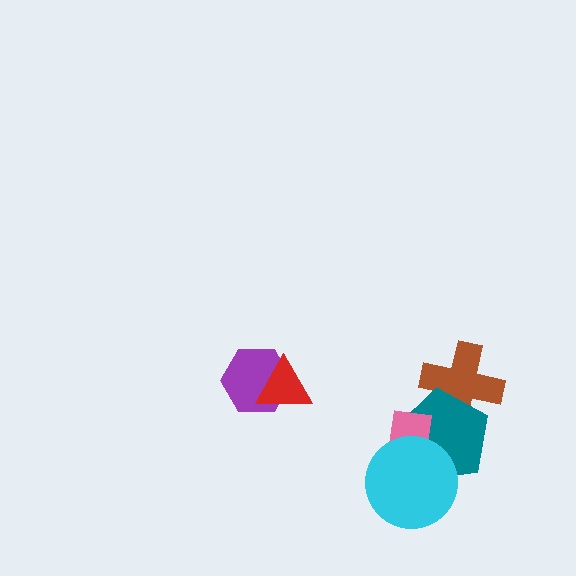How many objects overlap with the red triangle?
1 object overlaps with the red triangle.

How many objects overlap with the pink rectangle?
2 objects overlap with the pink rectangle.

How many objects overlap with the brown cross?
1 object overlaps with the brown cross.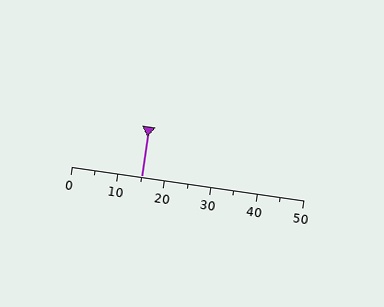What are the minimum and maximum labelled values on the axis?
The axis runs from 0 to 50.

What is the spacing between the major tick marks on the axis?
The major ticks are spaced 10 apart.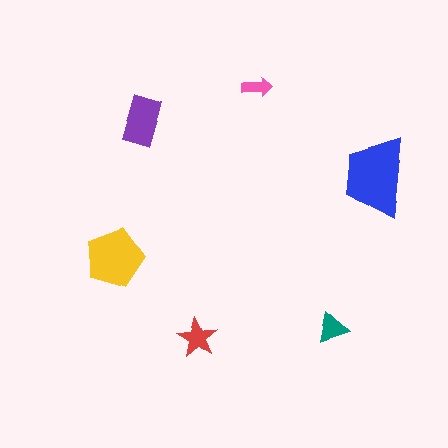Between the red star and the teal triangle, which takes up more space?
The red star.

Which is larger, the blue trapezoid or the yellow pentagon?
The blue trapezoid.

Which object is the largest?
The blue trapezoid.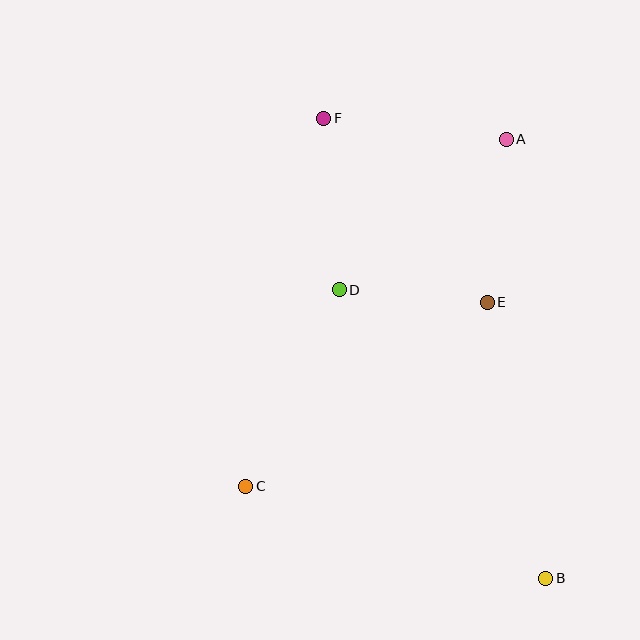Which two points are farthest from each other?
Points B and F are farthest from each other.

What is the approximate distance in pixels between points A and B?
The distance between A and B is approximately 441 pixels.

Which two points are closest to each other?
Points D and E are closest to each other.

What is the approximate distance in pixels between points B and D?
The distance between B and D is approximately 355 pixels.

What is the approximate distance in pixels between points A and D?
The distance between A and D is approximately 225 pixels.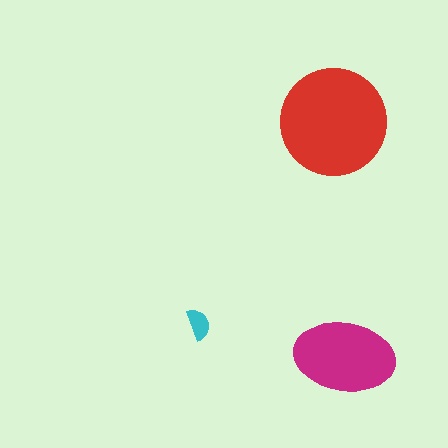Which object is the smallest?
The cyan semicircle.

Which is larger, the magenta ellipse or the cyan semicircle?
The magenta ellipse.